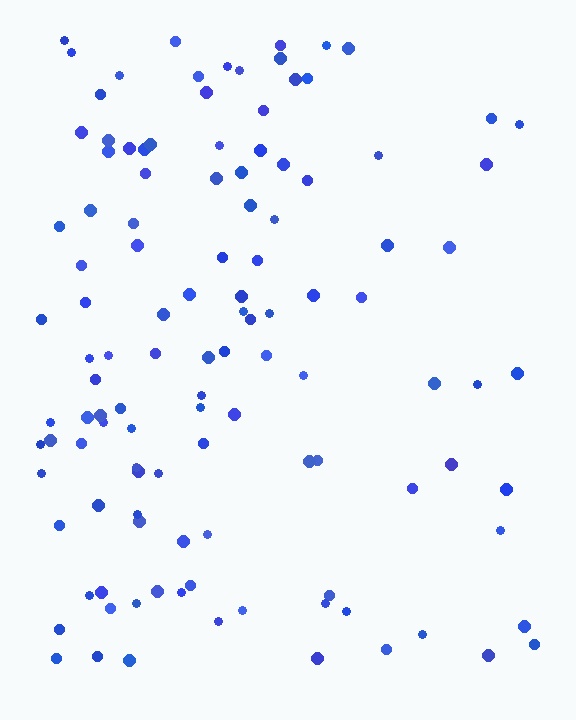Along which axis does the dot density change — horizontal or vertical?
Horizontal.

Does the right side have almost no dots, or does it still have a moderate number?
Still a moderate number, just noticeably fewer than the left.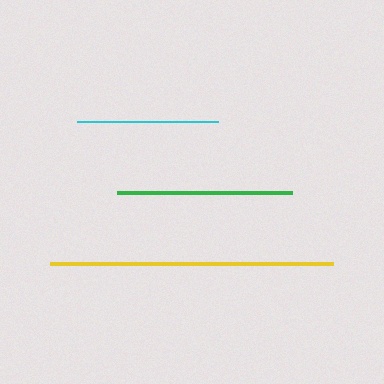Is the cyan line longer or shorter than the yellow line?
The yellow line is longer than the cyan line.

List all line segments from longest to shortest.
From longest to shortest: yellow, green, cyan.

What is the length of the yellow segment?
The yellow segment is approximately 283 pixels long.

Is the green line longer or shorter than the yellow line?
The yellow line is longer than the green line.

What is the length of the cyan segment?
The cyan segment is approximately 141 pixels long.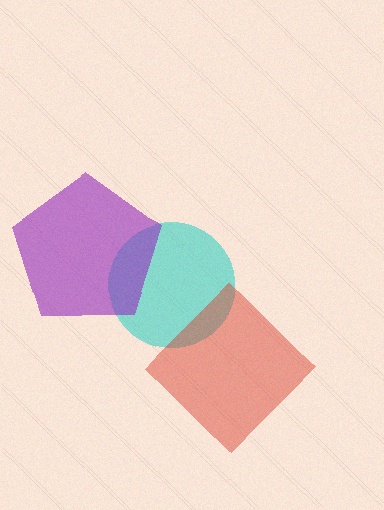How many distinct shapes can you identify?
There are 3 distinct shapes: a cyan circle, a red diamond, a purple pentagon.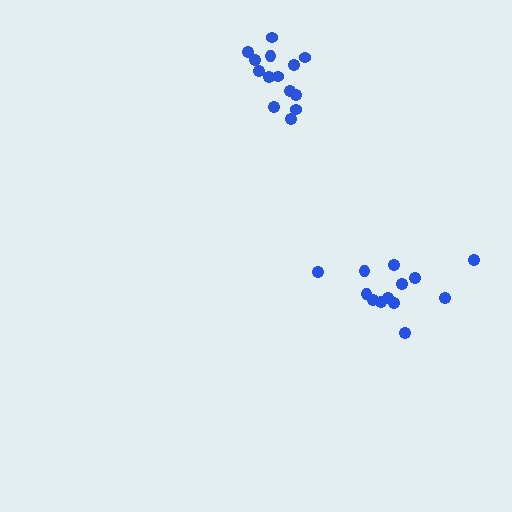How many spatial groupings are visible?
There are 2 spatial groupings.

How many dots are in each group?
Group 1: 14 dots, Group 2: 13 dots (27 total).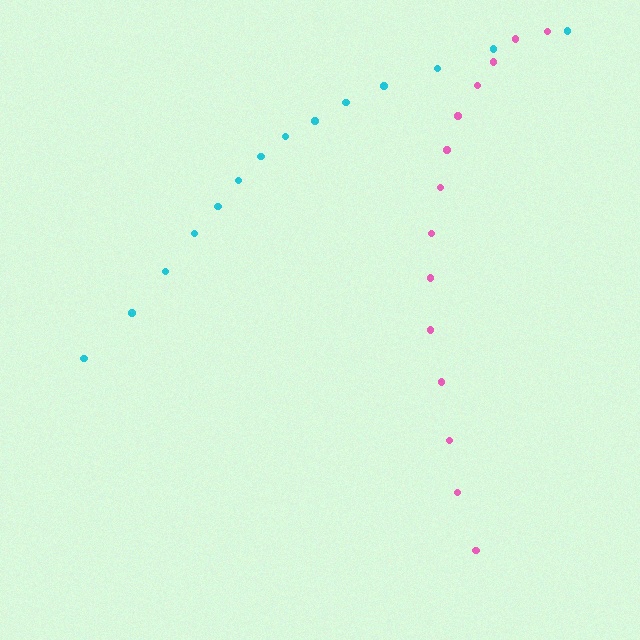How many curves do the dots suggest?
There are 2 distinct paths.